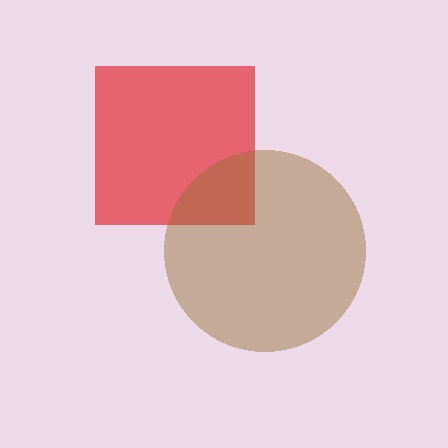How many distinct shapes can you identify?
There are 2 distinct shapes: a red square, a brown circle.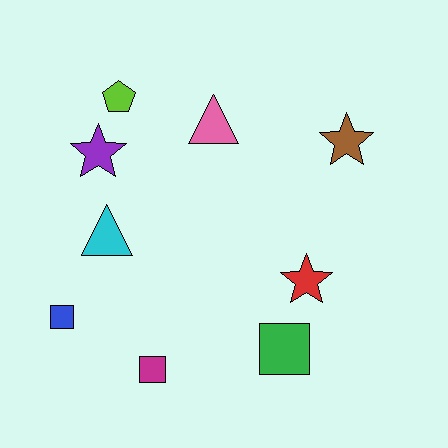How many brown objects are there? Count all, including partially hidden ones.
There is 1 brown object.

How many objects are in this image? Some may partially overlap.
There are 9 objects.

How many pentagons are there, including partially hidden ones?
There is 1 pentagon.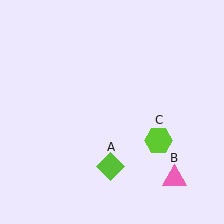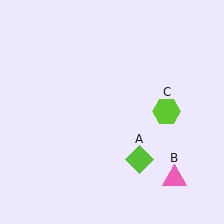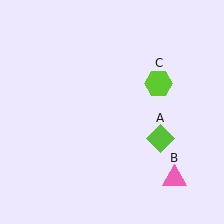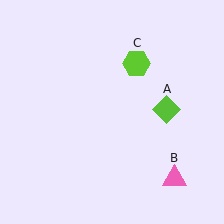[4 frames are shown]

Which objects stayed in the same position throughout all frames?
Pink triangle (object B) remained stationary.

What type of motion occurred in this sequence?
The lime diamond (object A), lime hexagon (object C) rotated counterclockwise around the center of the scene.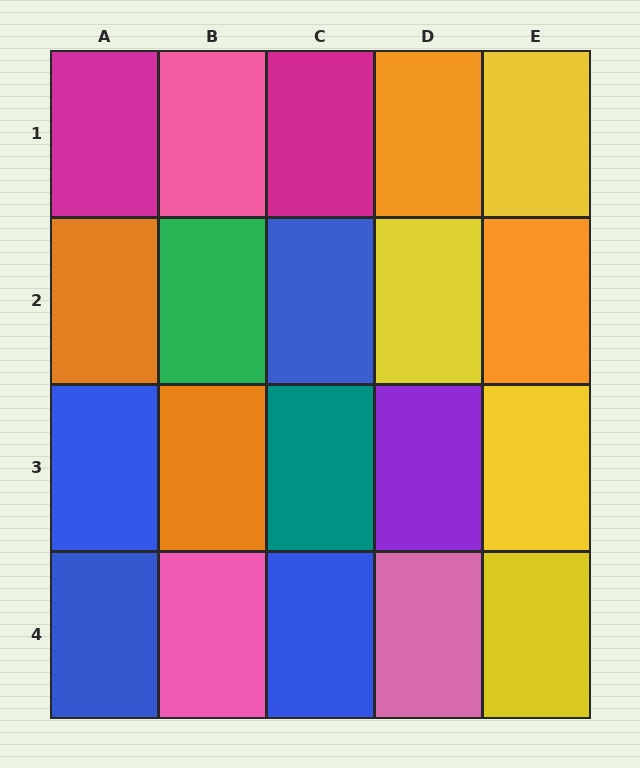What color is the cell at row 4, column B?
Pink.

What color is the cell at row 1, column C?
Magenta.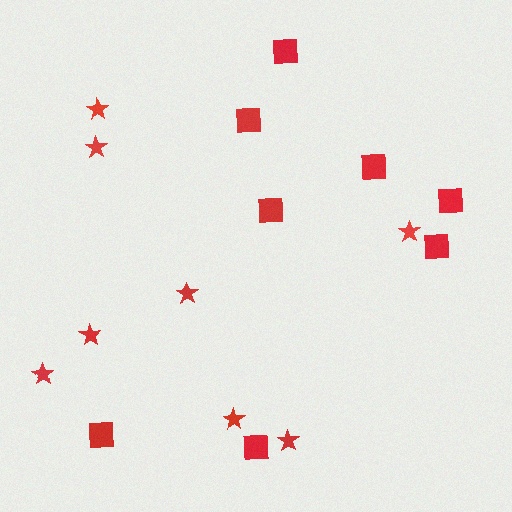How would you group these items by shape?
There are 2 groups: one group of squares (8) and one group of stars (8).